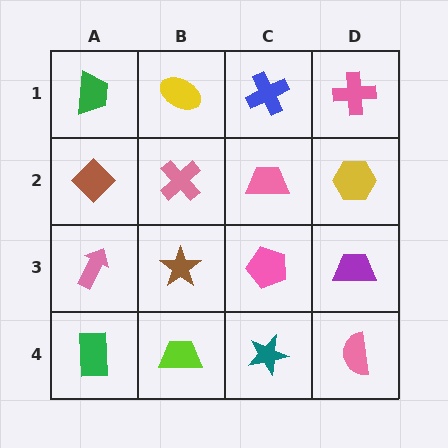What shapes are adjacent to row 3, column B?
A pink cross (row 2, column B), a lime trapezoid (row 4, column B), a pink arrow (row 3, column A), a pink pentagon (row 3, column C).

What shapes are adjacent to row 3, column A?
A brown diamond (row 2, column A), a green rectangle (row 4, column A), a brown star (row 3, column B).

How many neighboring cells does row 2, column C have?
4.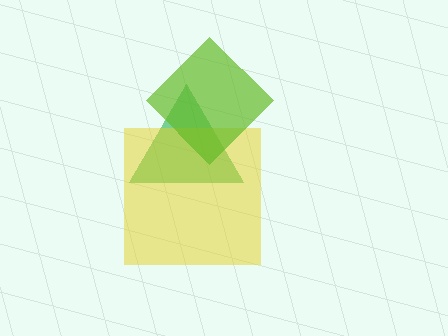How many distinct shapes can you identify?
There are 3 distinct shapes: a green triangle, a yellow square, a lime diamond.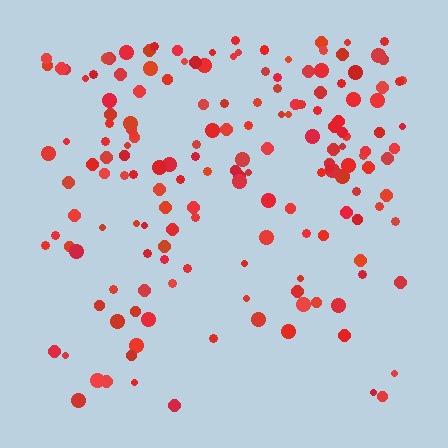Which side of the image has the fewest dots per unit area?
The bottom.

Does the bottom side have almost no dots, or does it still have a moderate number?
Still a moderate number, just noticeably fewer than the top.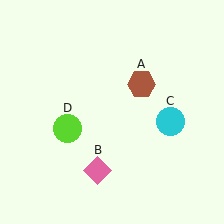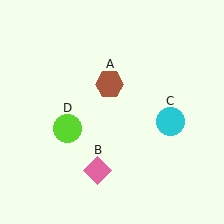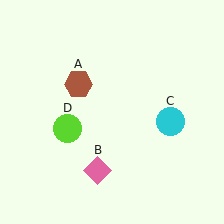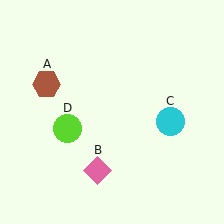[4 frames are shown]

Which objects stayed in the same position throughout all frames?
Pink diamond (object B) and cyan circle (object C) and lime circle (object D) remained stationary.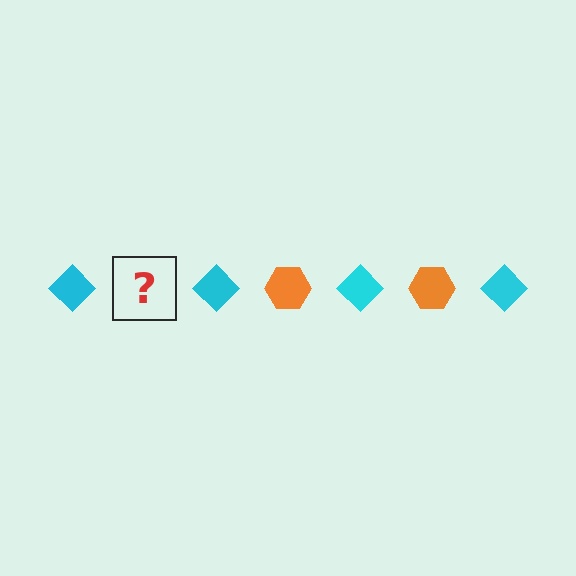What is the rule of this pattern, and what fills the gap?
The rule is that the pattern alternates between cyan diamond and orange hexagon. The gap should be filled with an orange hexagon.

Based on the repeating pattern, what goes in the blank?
The blank should be an orange hexagon.